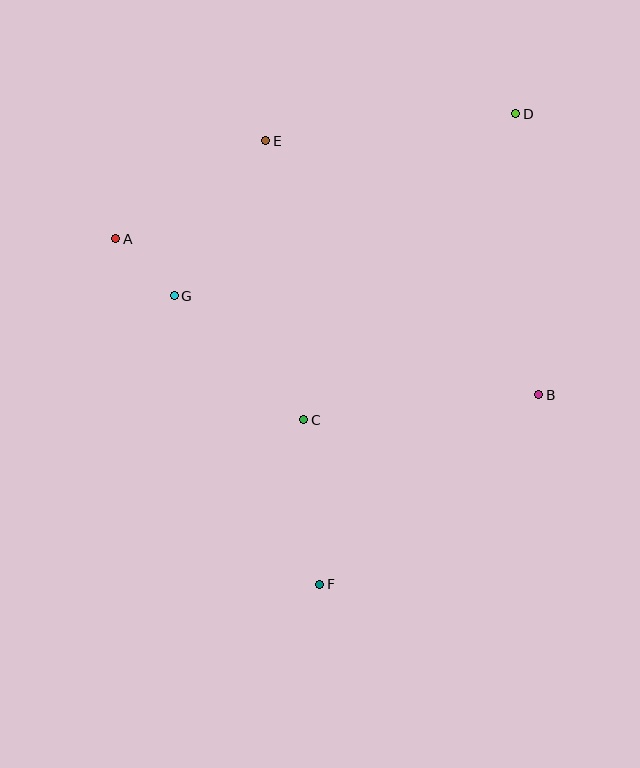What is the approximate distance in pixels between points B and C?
The distance between B and C is approximately 236 pixels.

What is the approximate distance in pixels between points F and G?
The distance between F and G is approximately 323 pixels.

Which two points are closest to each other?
Points A and G are closest to each other.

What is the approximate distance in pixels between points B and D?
The distance between B and D is approximately 282 pixels.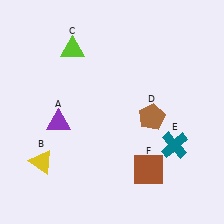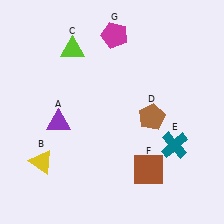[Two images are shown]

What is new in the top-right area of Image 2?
A magenta pentagon (G) was added in the top-right area of Image 2.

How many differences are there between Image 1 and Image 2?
There is 1 difference between the two images.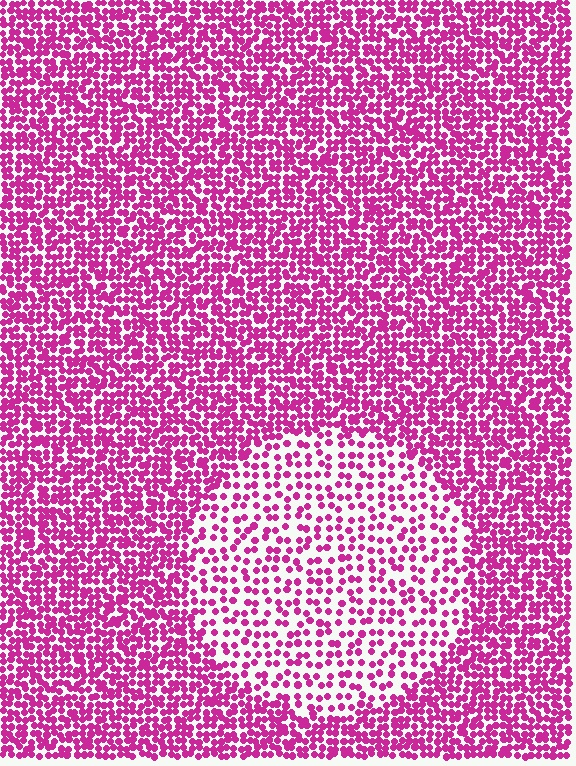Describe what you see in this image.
The image contains small magenta elements arranged at two different densities. A circle-shaped region is visible where the elements are less densely packed than the surrounding area.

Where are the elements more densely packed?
The elements are more densely packed outside the circle boundary.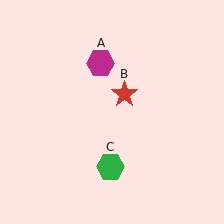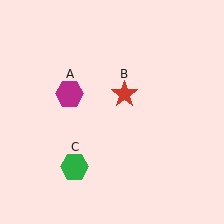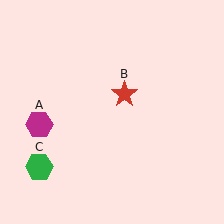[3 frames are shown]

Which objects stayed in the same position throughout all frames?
Red star (object B) remained stationary.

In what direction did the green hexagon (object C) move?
The green hexagon (object C) moved left.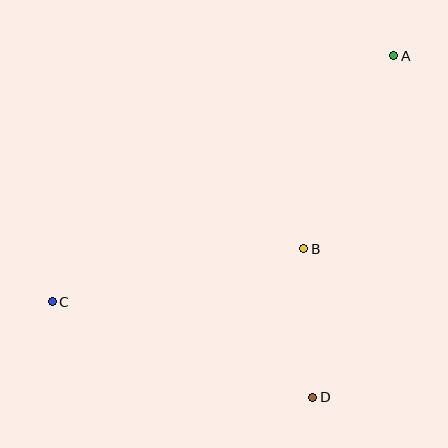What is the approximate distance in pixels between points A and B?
The distance between A and B is approximately 213 pixels.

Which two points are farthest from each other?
Points A and C are farthest from each other.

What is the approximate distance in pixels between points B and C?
The distance between B and C is approximately 257 pixels.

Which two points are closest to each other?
Points B and D are closest to each other.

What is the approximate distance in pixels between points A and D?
The distance between A and D is approximately 351 pixels.